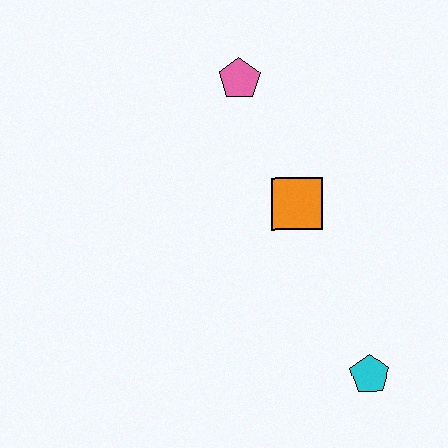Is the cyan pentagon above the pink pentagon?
No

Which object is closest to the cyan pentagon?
The orange square is closest to the cyan pentagon.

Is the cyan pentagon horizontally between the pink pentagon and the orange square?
No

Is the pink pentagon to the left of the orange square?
Yes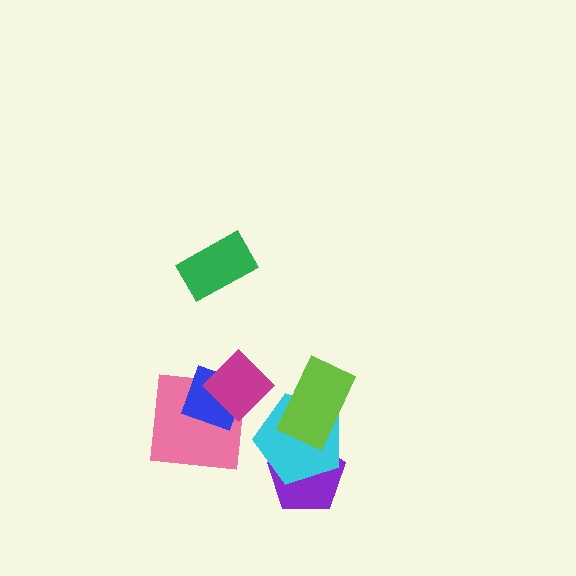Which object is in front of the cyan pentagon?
The lime rectangle is in front of the cyan pentagon.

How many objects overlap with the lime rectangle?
2 objects overlap with the lime rectangle.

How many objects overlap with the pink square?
2 objects overlap with the pink square.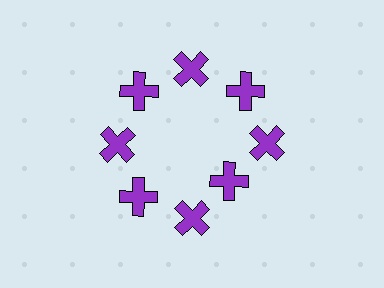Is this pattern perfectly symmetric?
No. The 8 purple crosses are arranged in a ring, but one element near the 4 o'clock position is pulled inward toward the center, breaking the 8-fold rotational symmetry.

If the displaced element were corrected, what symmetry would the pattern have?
It would have 8-fold rotational symmetry — the pattern would map onto itself every 45 degrees.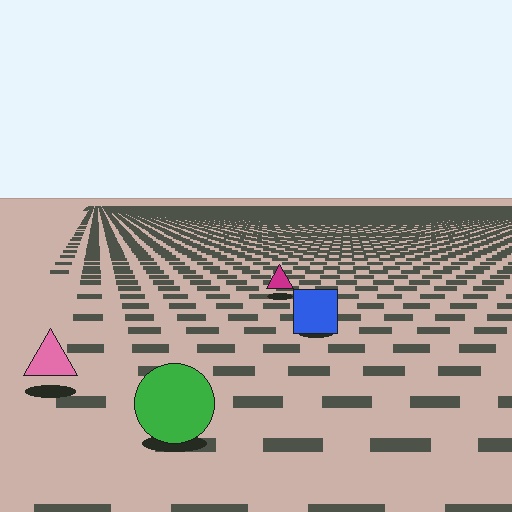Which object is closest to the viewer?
The green circle is closest. The texture marks near it are larger and more spread out.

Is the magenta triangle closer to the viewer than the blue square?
No. The blue square is closer — you can tell from the texture gradient: the ground texture is coarser near it.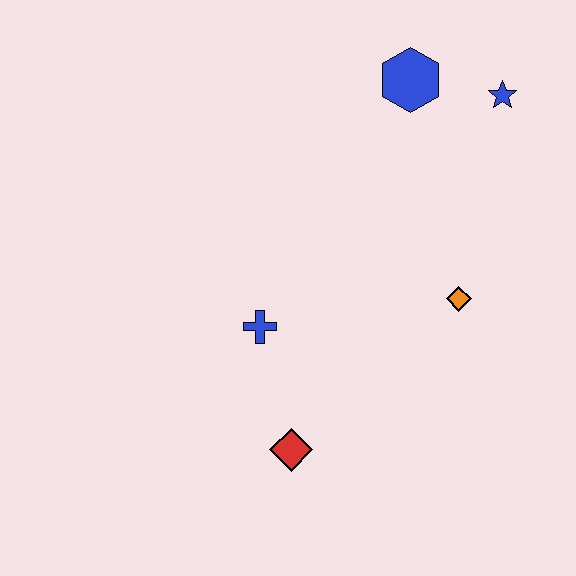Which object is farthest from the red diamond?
The blue star is farthest from the red diamond.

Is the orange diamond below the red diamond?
No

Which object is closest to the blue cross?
The red diamond is closest to the blue cross.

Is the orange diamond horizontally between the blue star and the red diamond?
Yes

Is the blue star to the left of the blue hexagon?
No